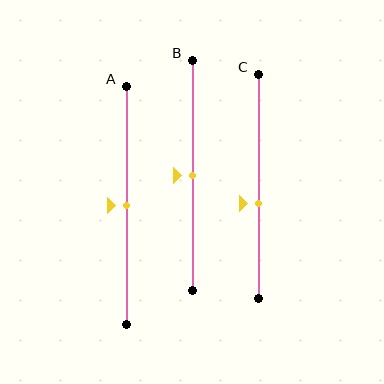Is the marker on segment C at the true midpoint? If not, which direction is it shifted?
No, the marker on segment C is shifted downward by about 8% of the segment length.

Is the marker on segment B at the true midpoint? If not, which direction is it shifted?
Yes, the marker on segment B is at the true midpoint.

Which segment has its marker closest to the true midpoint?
Segment A has its marker closest to the true midpoint.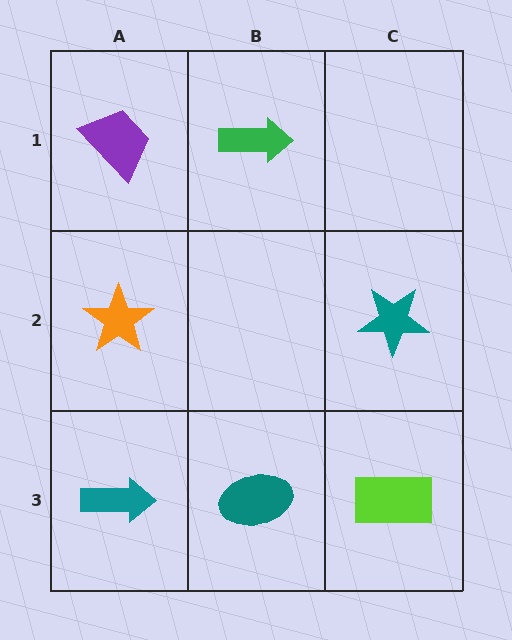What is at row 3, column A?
A teal arrow.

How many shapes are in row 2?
2 shapes.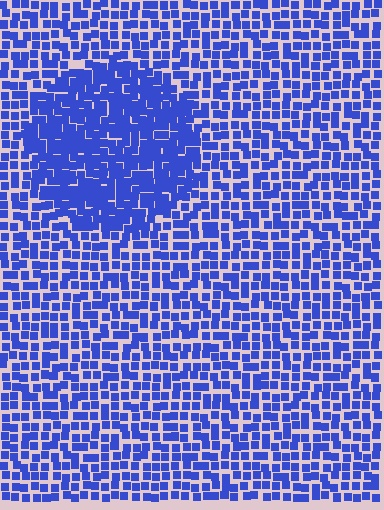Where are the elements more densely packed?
The elements are more densely packed inside the circle boundary.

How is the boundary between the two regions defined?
The boundary is defined by a change in element density (approximately 1.7x ratio). All elements are the same color, size, and shape.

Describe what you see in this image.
The image contains small blue elements arranged at two different densities. A circle-shaped region is visible where the elements are more densely packed than the surrounding area.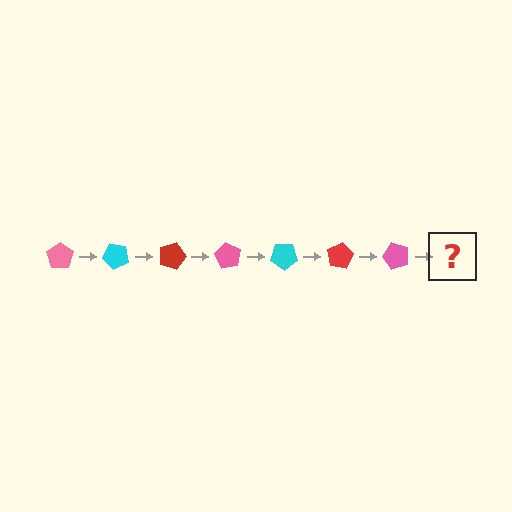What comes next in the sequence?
The next element should be a cyan pentagon, rotated 315 degrees from the start.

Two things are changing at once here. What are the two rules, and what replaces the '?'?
The two rules are that it rotates 45 degrees each step and the color cycles through pink, cyan, and red. The '?' should be a cyan pentagon, rotated 315 degrees from the start.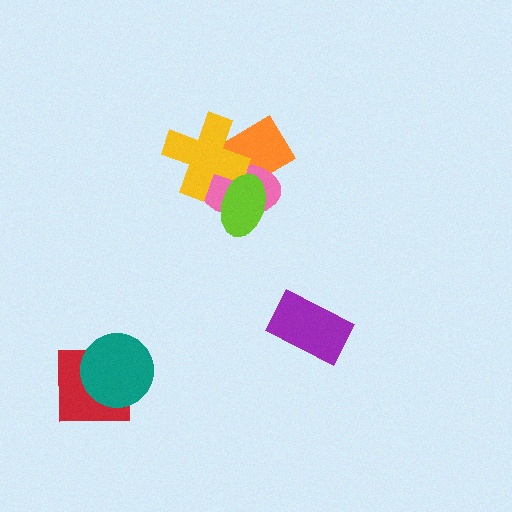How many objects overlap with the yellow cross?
3 objects overlap with the yellow cross.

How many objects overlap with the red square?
1 object overlaps with the red square.